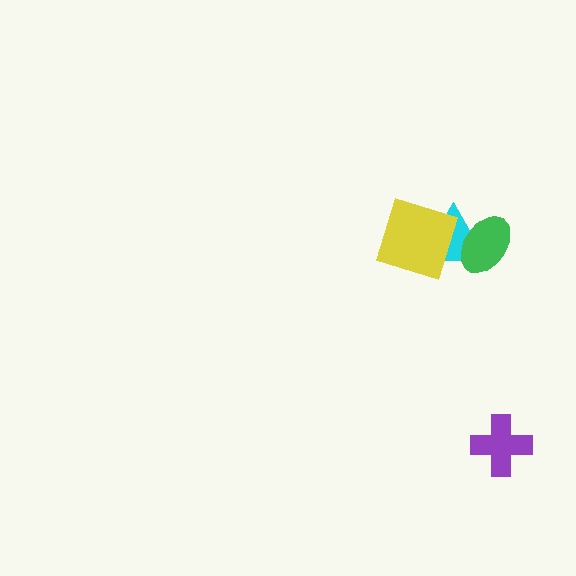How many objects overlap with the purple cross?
0 objects overlap with the purple cross.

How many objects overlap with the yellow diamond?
2 objects overlap with the yellow diamond.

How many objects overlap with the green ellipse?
2 objects overlap with the green ellipse.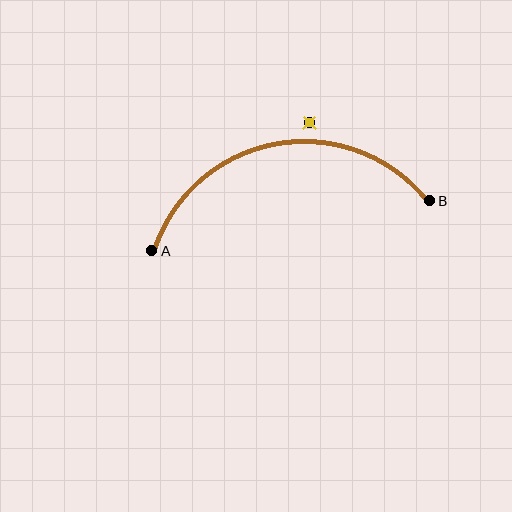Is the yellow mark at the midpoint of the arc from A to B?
No — the yellow mark does not lie on the arc at all. It sits slightly outside the curve.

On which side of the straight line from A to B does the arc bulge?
The arc bulges above the straight line connecting A and B.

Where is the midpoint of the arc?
The arc midpoint is the point on the curve farthest from the straight line joining A and B. It sits above that line.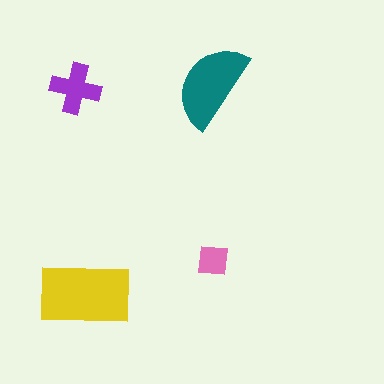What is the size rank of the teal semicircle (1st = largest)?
2nd.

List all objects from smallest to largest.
The pink square, the purple cross, the teal semicircle, the yellow rectangle.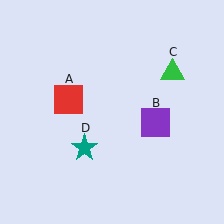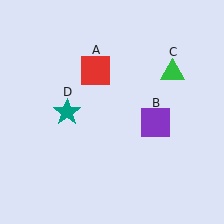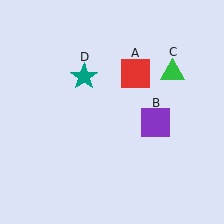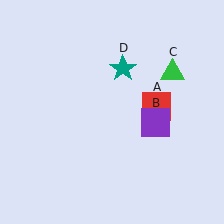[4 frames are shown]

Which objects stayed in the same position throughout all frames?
Purple square (object B) and green triangle (object C) remained stationary.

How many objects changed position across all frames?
2 objects changed position: red square (object A), teal star (object D).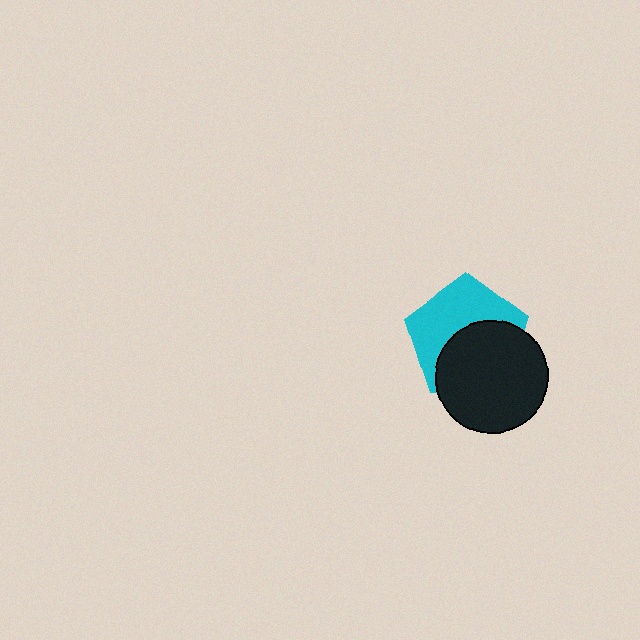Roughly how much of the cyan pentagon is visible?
About half of it is visible (roughly 51%).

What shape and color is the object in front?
The object in front is a black circle.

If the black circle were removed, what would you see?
You would see the complete cyan pentagon.